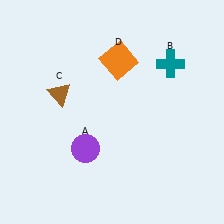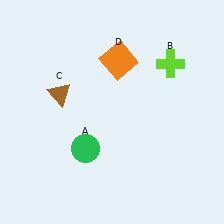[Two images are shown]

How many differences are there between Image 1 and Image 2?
There are 2 differences between the two images.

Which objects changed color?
A changed from purple to green. B changed from teal to lime.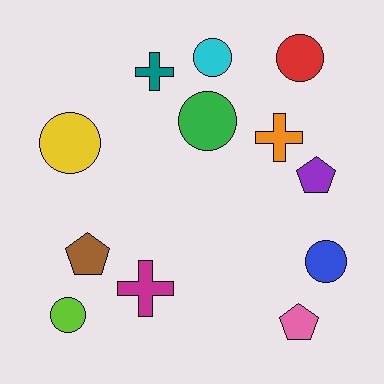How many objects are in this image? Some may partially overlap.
There are 12 objects.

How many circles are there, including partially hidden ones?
There are 6 circles.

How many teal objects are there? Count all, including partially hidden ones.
There is 1 teal object.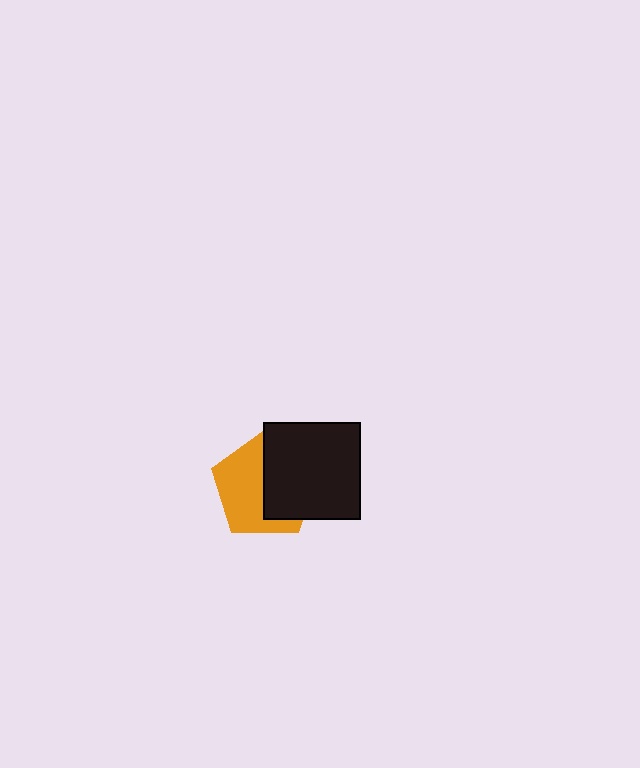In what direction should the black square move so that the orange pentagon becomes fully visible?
The black square should move right. That is the shortest direction to clear the overlap and leave the orange pentagon fully visible.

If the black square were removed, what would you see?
You would see the complete orange pentagon.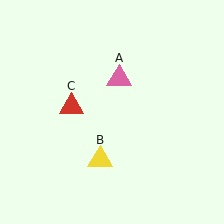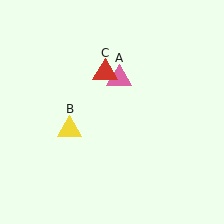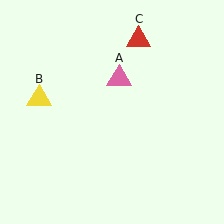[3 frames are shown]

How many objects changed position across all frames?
2 objects changed position: yellow triangle (object B), red triangle (object C).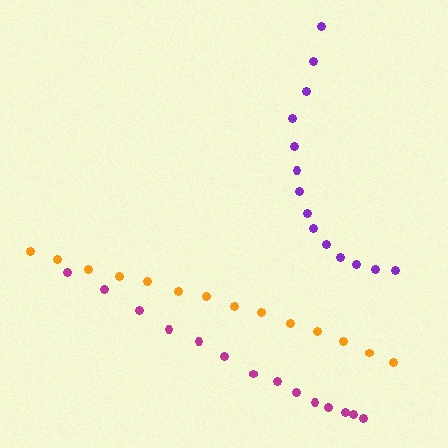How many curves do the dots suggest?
There are 3 distinct paths.